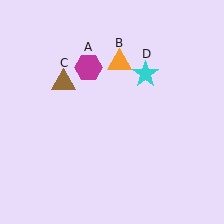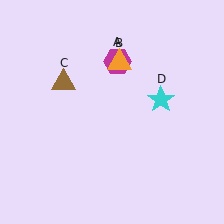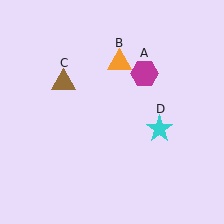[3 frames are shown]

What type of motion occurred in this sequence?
The magenta hexagon (object A), cyan star (object D) rotated clockwise around the center of the scene.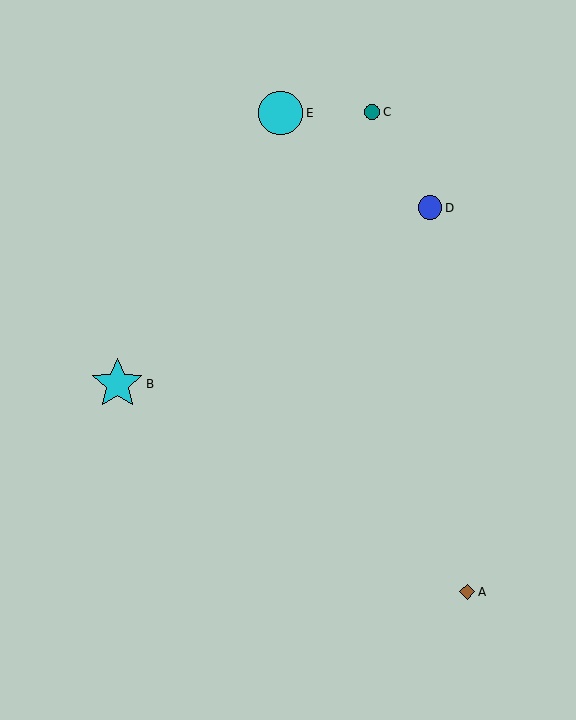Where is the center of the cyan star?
The center of the cyan star is at (117, 384).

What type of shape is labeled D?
Shape D is a blue circle.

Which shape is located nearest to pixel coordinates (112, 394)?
The cyan star (labeled B) at (117, 384) is nearest to that location.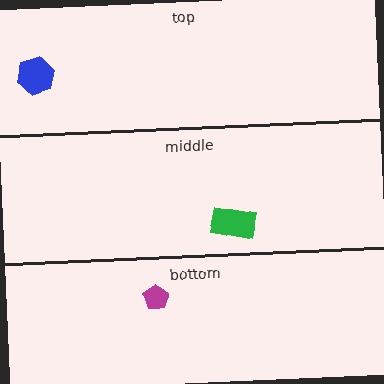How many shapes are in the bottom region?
1.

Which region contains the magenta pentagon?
The bottom region.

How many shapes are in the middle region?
1.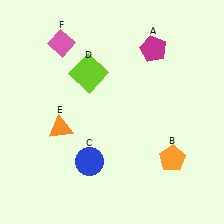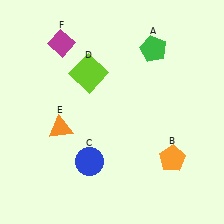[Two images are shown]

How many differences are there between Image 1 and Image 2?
There are 2 differences between the two images.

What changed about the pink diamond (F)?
In Image 1, F is pink. In Image 2, it changed to magenta.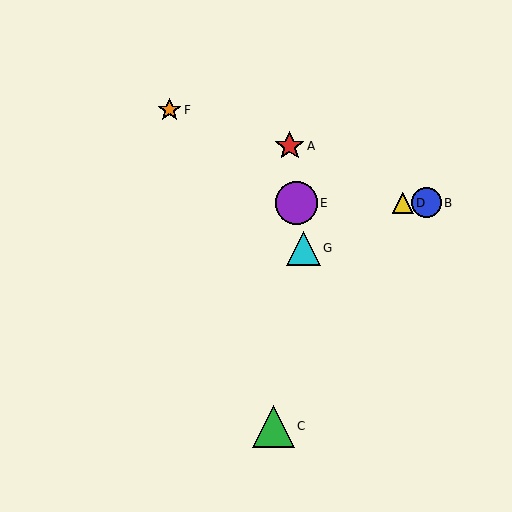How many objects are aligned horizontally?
3 objects (B, D, E) are aligned horizontally.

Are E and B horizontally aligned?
Yes, both are at y≈203.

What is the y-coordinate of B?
Object B is at y≈203.